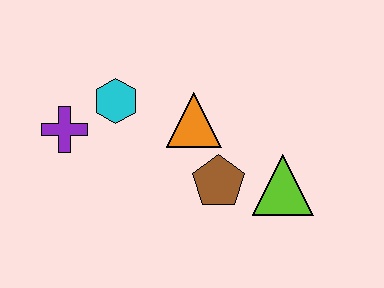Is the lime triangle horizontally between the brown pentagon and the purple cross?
No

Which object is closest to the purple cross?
The cyan hexagon is closest to the purple cross.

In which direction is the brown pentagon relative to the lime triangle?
The brown pentagon is to the left of the lime triangle.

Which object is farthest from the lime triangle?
The purple cross is farthest from the lime triangle.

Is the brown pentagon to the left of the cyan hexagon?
No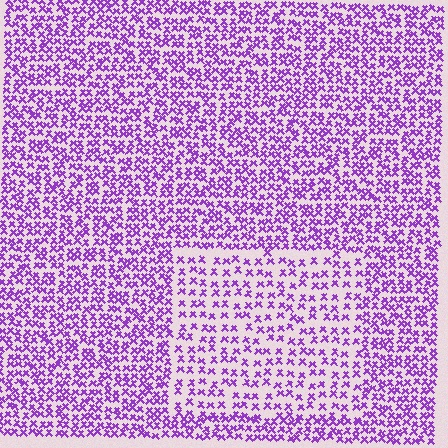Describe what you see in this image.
The image contains small purple elements arranged at two different densities. A rectangle-shaped region is visible where the elements are less densely packed than the surrounding area.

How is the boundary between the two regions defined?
The boundary is defined by a change in element density (approximately 1.8x ratio). All elements are the same color, size, and shape.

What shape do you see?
I see a rectangle.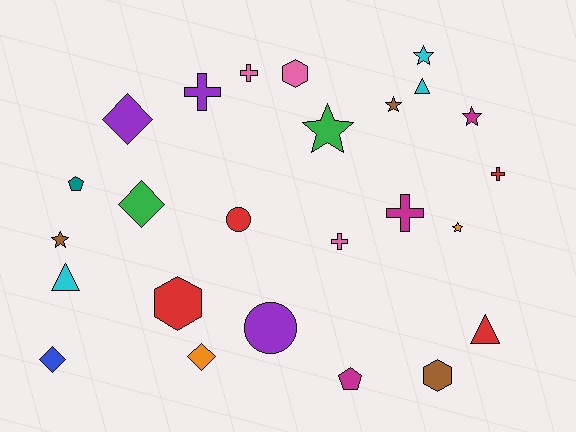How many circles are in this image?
There are 2 circles.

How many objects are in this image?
There are 25 objects.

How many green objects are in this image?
There are 2 green objects.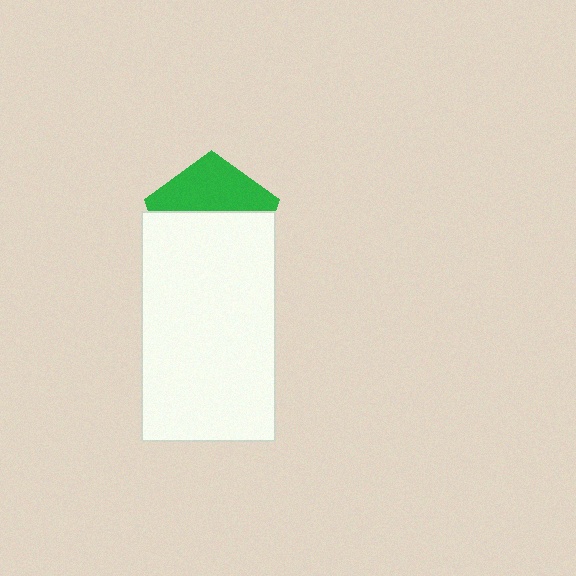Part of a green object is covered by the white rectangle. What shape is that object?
It is a pentagon.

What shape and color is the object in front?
The object in front is a white rectangle.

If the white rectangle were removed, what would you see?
You would see the complete green pentagon.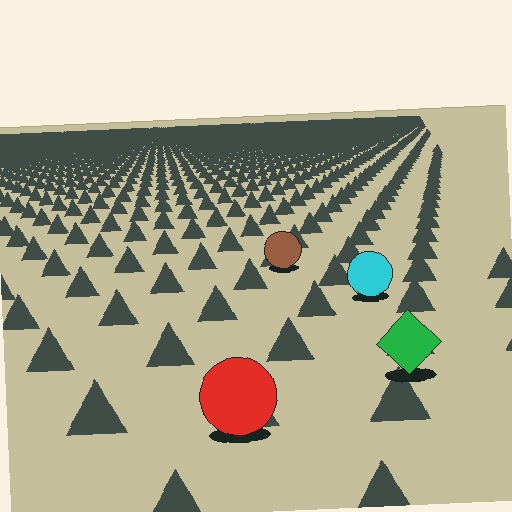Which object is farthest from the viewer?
The brown circle is farthest from the viewer. It appears smaller and the ground texture around it is denser.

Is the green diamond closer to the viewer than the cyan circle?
Yes. The green diamond is closer — you can tell from the texture gradient: the ground texture is coarser near it.